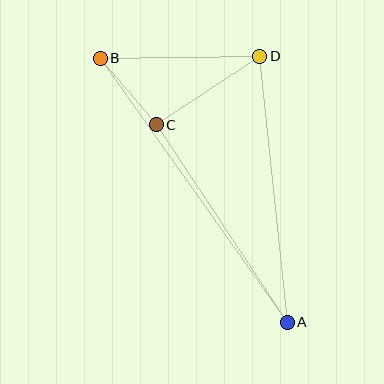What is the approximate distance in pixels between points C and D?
The distance between C and D is approximately 124 pixels.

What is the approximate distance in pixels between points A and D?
The distance between A and D is approximately 268 pixels.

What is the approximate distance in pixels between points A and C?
The distance between A and C is approximately 237 pixels.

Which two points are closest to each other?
Points B and C are closest to each other.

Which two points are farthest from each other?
Points A and B are farthest from each other.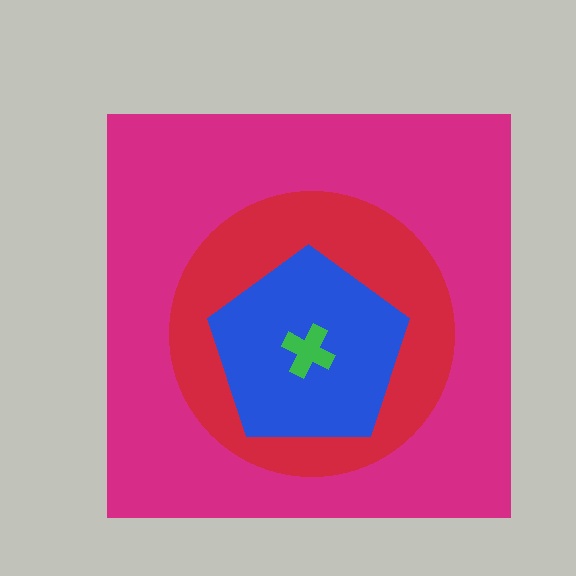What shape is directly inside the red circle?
The blue pentagon.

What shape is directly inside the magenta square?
The red circle.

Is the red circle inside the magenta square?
Yes.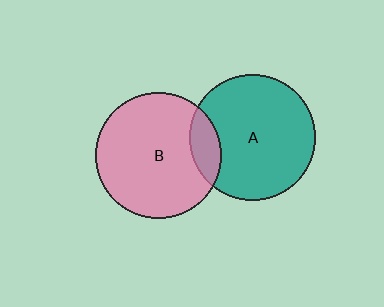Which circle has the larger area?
Circle B (pink).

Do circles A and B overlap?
Yes.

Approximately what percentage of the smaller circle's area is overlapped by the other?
Approximately 15%.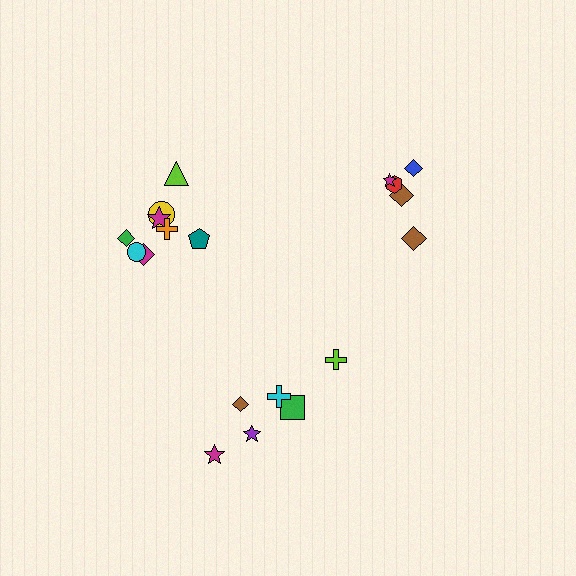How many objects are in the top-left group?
There are 8 objects.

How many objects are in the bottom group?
There are 6 objects.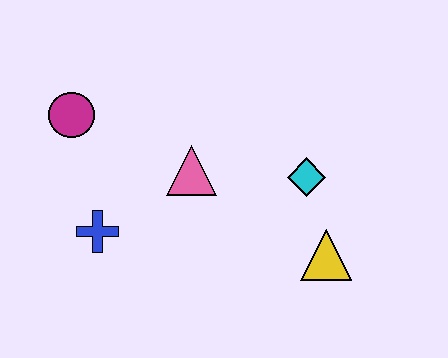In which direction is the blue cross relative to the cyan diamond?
The blue cross is to the left of the cyan diamond.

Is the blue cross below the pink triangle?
Yes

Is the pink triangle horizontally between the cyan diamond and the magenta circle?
Yes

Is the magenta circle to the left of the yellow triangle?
Yes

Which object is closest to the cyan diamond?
The yellow triangle is closest to the cyan diamond.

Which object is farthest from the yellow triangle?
The magenta circle is farthest from the yellow triangle.